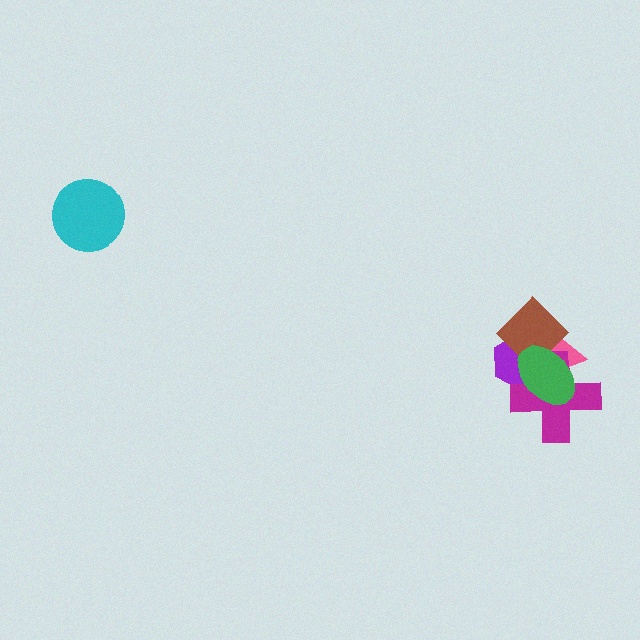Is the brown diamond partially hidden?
Yes, it is partially covered by another shape.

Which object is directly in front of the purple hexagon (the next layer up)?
The brown diamond is directly in front of the purple hexagon.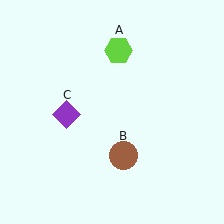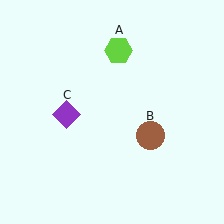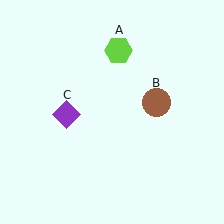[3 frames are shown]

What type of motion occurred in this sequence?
The brown circle (object B) rotated counterclockwise around the center of the scene.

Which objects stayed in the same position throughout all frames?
Lime hexagon (object A) and purple diamond (object C) remained stationary.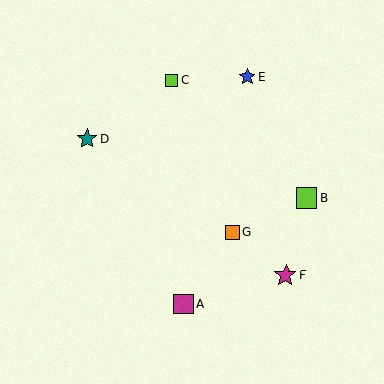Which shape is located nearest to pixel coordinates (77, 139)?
The teal star (labeled D) at (87, 139) is nearest to that location.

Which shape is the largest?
The magenta star (labeled F) is the largest.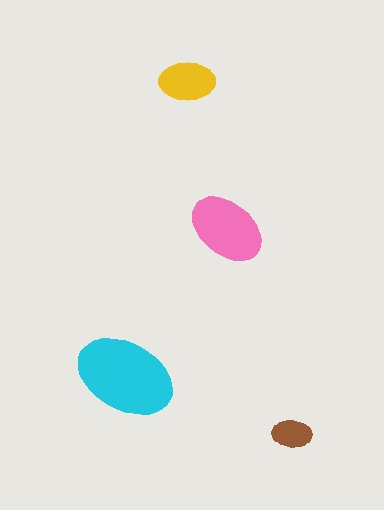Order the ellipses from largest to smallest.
the cyan one, the pink one, the yellow one, the brown one.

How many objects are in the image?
There are 4 objects in the image.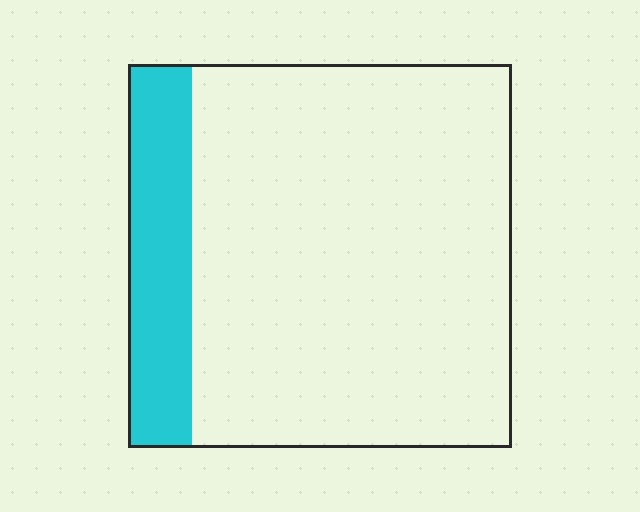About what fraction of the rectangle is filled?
About one sixth (1/6).